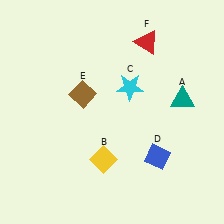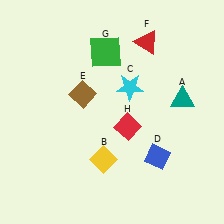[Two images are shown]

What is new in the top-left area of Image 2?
A green square (G) was added in the top-left area of Image 2.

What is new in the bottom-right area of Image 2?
A red diamond (H) was added in the bottom-right area of Image 2.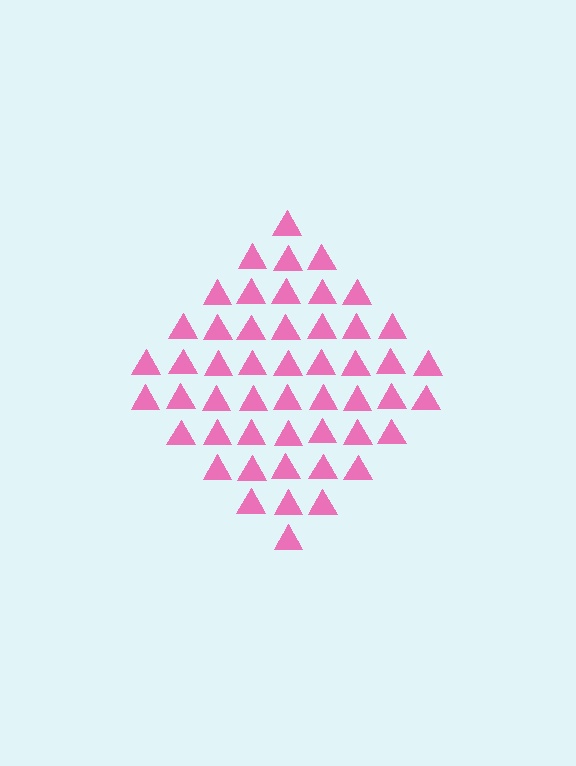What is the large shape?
The large shape is a diamond.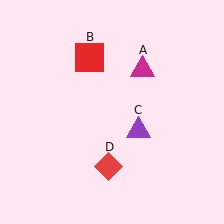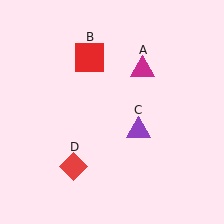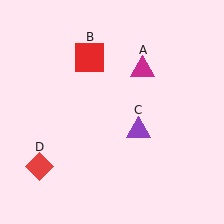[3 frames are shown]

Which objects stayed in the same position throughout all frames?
Magenta triangle (object A) and red square (object B) and purple triangle (object C) remained stationary.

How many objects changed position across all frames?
1 object changed position: red diamond (object D).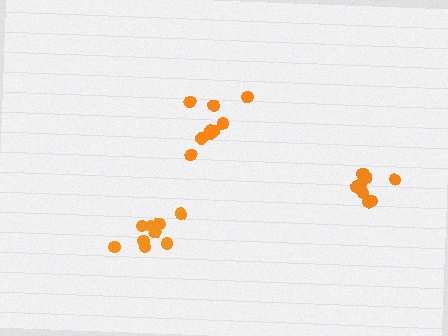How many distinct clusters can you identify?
There are 3 distinct clusters.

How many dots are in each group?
Group 1: 10 dots, Group 2: 11 dots, Group 3: 9 dots (30 total).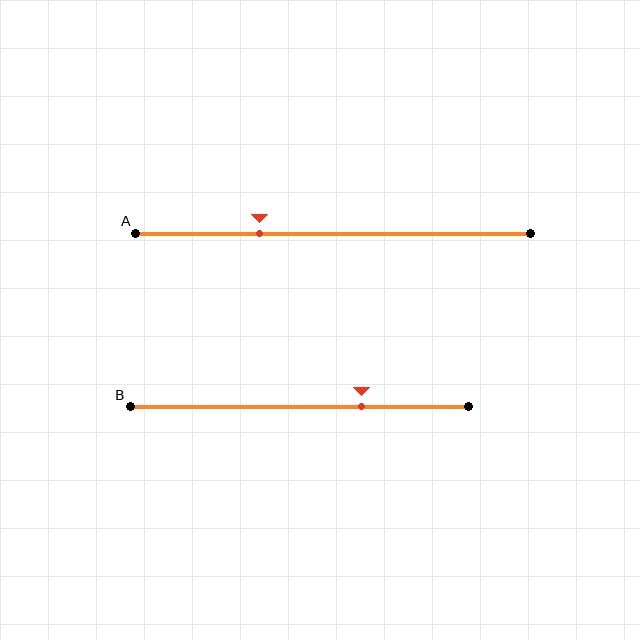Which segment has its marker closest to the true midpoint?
Segment B has its marker closest to the true midpoint.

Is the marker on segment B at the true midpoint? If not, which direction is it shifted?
No, the marker on segment B is shifted to the right by about 18% of the segment length.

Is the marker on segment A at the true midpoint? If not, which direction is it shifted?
No, the marker on segment A is shifted to the left by about 19% of the segment length.